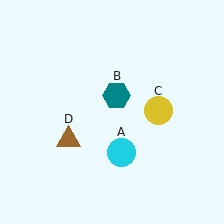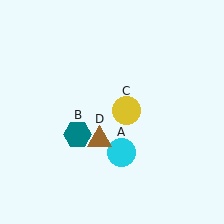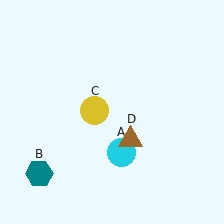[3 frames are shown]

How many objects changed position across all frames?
3 objects changed position: teal hexagon (object B), yellow circle (object C), brown triangle (object D).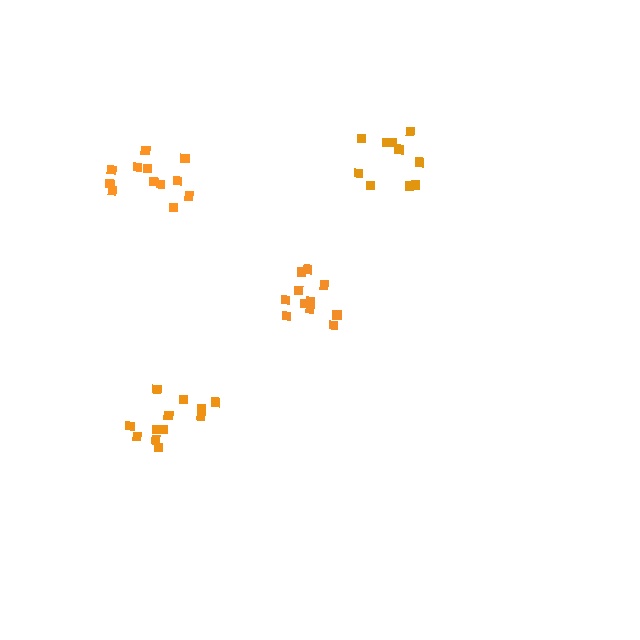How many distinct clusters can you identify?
There are 4 distinct clusters.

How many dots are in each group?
Group 1: 12 dots, Group 2: 11 dots, Group 3: 13 dots, Group 4: 10 dots (46 total).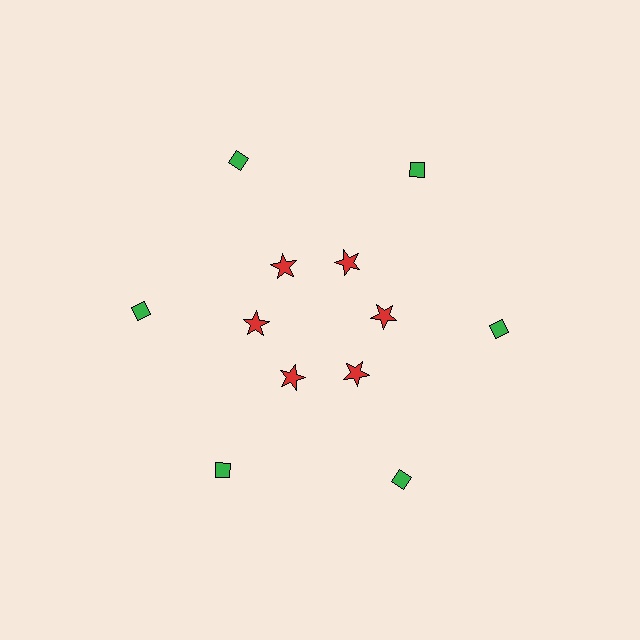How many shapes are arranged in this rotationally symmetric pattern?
There are 12 shapes, arranged in 6 groups of 2.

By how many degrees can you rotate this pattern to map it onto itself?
The pattern maps onto itself every 60 degrees of rotation.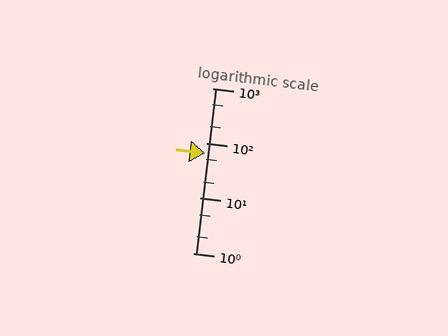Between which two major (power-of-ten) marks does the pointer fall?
The pointer is between 10 and 100.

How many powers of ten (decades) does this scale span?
The scale spans 3 decades, from 1 to 1000.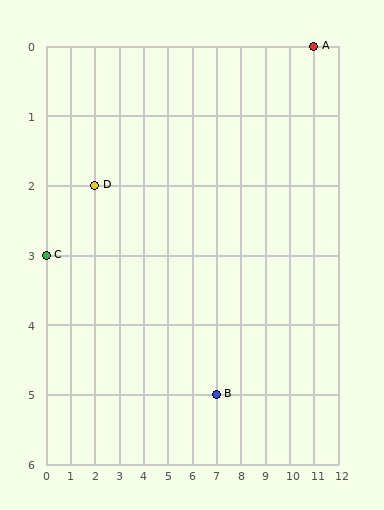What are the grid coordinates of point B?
Point B is at grid coordinates (7, 5).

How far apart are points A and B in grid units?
Points A and B are 4 columns and 5 rows apart (about 6.4 grid units diagonally).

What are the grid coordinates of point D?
Point D is at grid coordinates (2, 2).